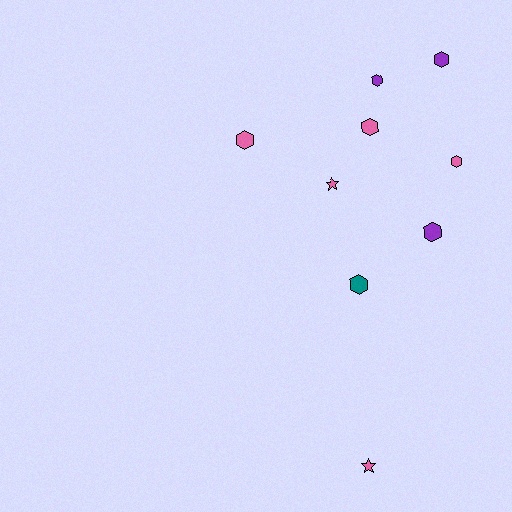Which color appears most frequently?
Pink, with 5 objects.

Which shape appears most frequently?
Hexagon, with 7 objects.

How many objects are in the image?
There are 9 objects.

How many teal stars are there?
There are no teal stars.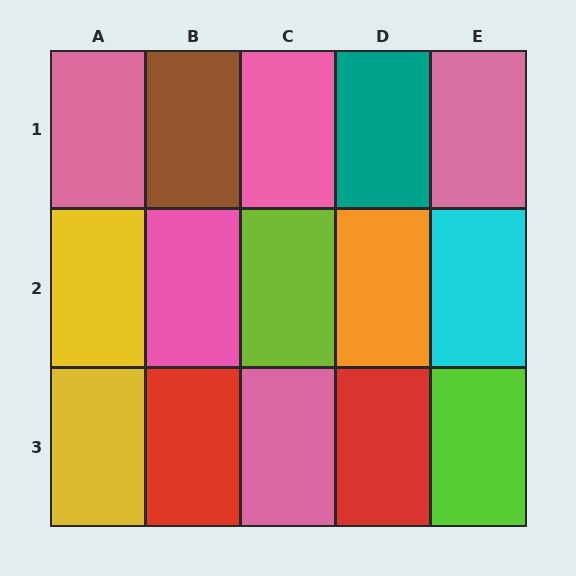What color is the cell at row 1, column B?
Brown.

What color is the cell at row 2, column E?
Cyan.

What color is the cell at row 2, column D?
Orange.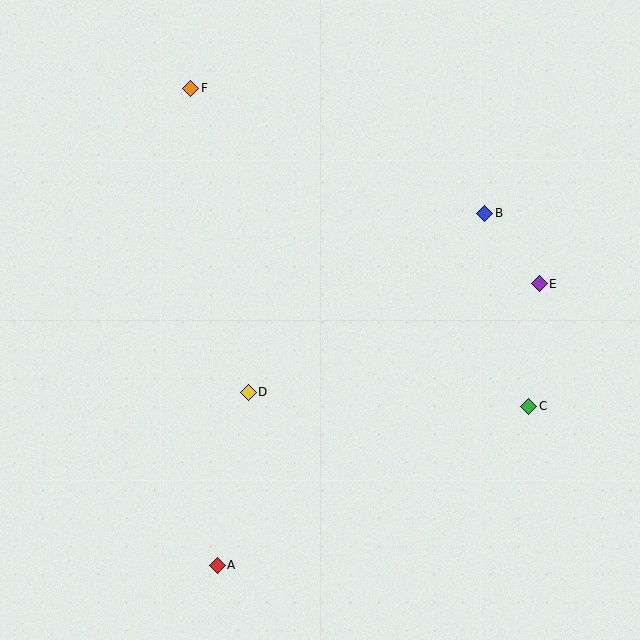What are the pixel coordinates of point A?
Point A is at (217, 565).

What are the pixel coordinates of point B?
Point B is at (485, 213).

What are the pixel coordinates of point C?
Point C is at (529, 406).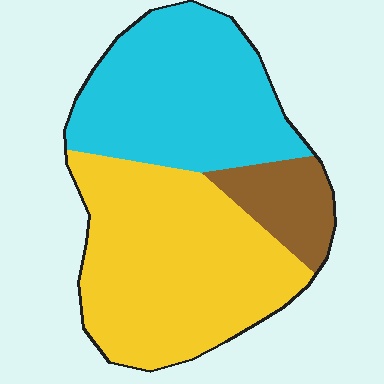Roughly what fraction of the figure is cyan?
Cyan takes up about two fifths (2/5) of the figure.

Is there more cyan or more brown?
Cyan.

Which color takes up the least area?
Brown, at roughly 10%.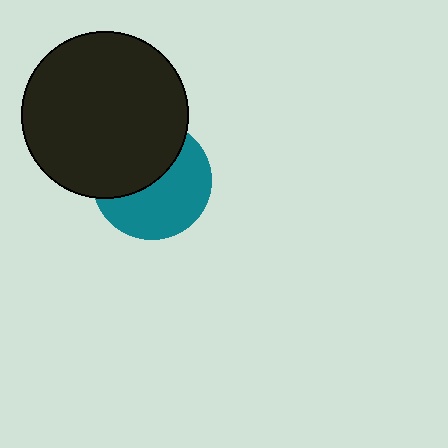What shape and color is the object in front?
The object in front is a black circle.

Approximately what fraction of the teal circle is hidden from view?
Roughly 46% of the teal circle is hidden behind the black circle.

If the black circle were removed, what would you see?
You would see the complete teal circle.